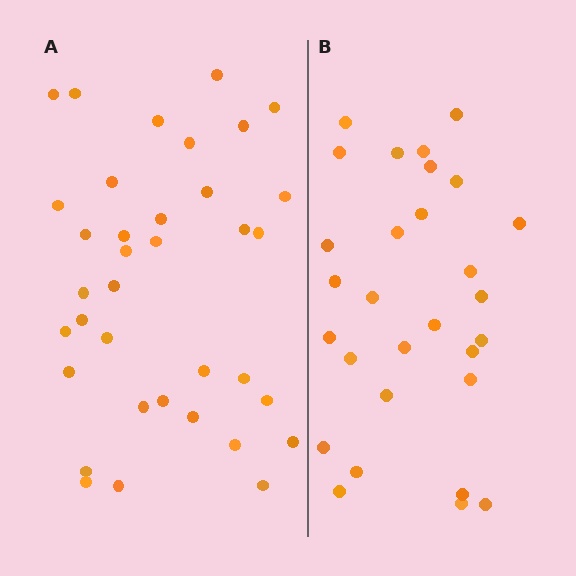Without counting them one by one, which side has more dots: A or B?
Region A (the left region) has more dots.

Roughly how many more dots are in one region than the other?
Region A has roughly 8 or so more dots than region B.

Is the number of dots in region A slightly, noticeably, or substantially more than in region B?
Region A has only slightly more — the two regions are fairly close. The ratio is roughly 1.2 to 1.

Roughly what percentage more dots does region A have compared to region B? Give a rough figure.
About 25% more.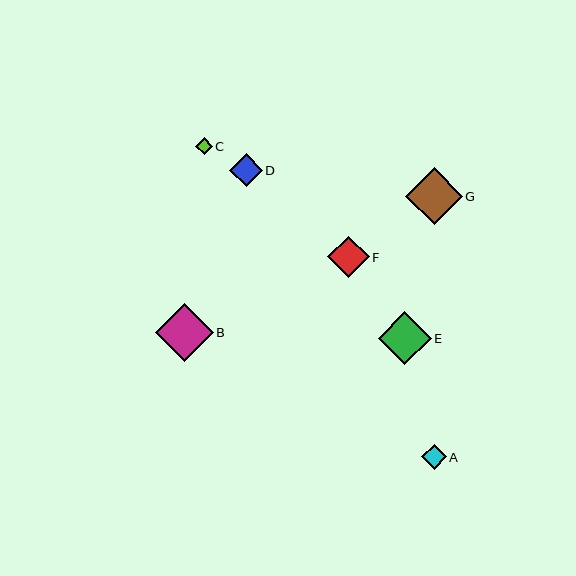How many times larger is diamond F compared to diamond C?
Diamond F is approximately 2.5 times the size of diamond C.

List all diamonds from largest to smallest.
From largest to smallest: B, G, E, F, D, A, C.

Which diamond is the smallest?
Diamond C is the smallest with a size of approximately 17 pixels.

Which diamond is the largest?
Diamond B is the largest with a size of approximately 57 pixels.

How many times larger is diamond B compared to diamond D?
Diamond B is approximately 1.8 times the size of diamond D.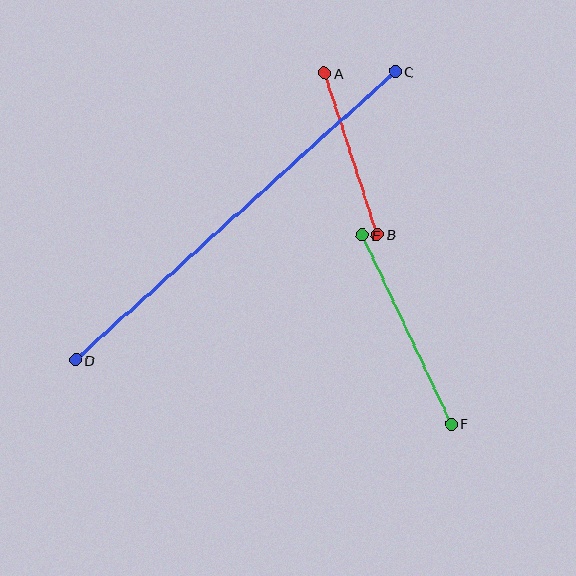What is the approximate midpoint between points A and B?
The midpoint is at approximately (351, 154) pixels.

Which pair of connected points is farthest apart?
Points C and D are farthest apart.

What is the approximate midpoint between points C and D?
The midpoint is at approximately (236, 216) pixels.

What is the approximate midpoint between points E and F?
The midpoint is at approximately (407, 329) pixels.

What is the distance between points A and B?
The distance is approximately 169 pixels.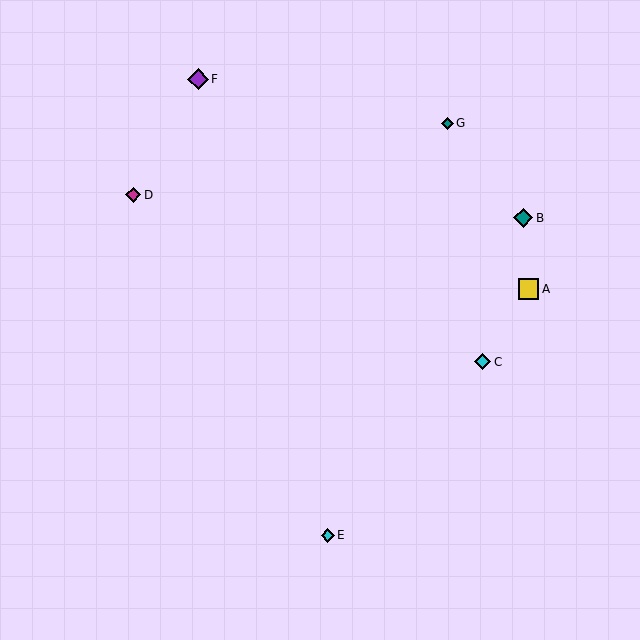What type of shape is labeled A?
Shape A is a yellow square.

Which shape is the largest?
The purple diamond (labeled F) is the largest.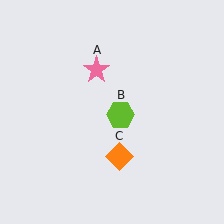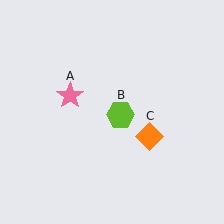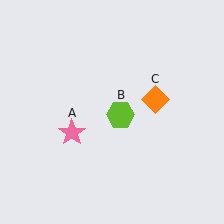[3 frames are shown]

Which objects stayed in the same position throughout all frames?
Lime hexagon (object B) remained stationary.